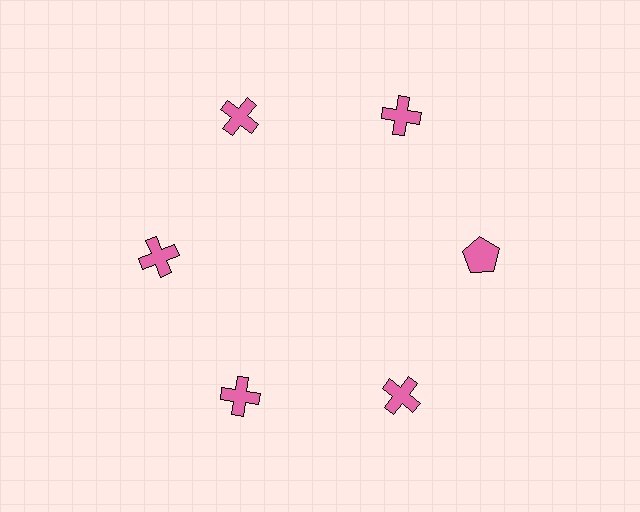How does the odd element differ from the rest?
It has a different shape: pentagon instead of cross.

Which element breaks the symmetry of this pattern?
The pink pentagon at roughly the 3 o'clock position breaks the symmetry. All other shapes are pink crosses.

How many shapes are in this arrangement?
There are 6 shapes arranged in a ring pattern.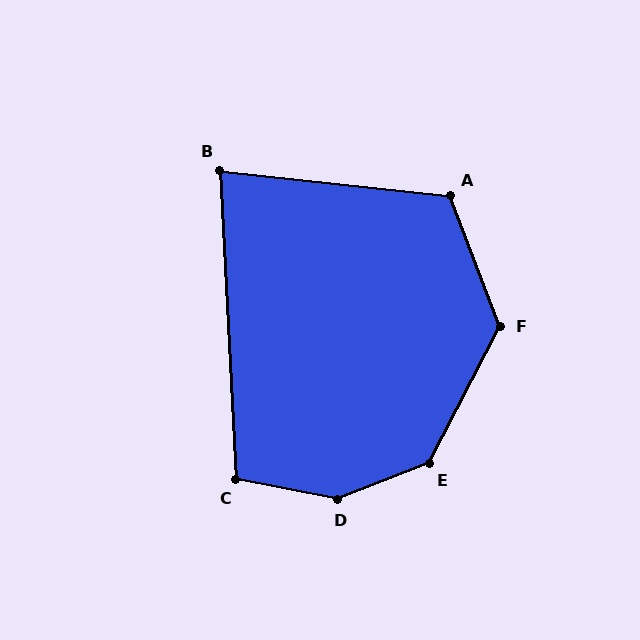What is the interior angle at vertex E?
Approximately 139 degrees (obtuse).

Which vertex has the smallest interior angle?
B, at approximately 81 degrees.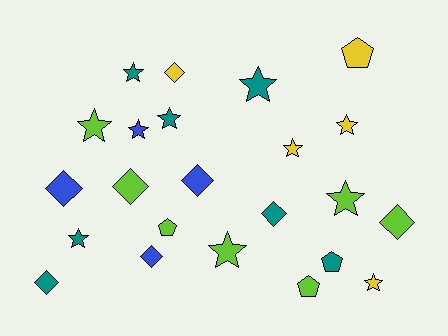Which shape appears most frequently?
Star, with 11 objects.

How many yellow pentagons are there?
There is 1 yellow pentagon.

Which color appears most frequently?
Teal, with 7 objects.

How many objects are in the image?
There are 23 objects.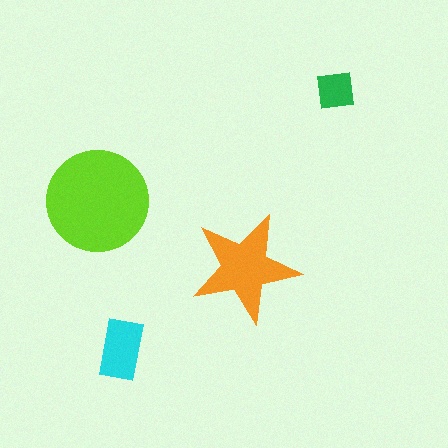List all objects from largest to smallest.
The lime circle, the orange star, the cyan rectangle, the green square.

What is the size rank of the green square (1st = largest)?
4th.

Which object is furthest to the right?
The green square is rightmost.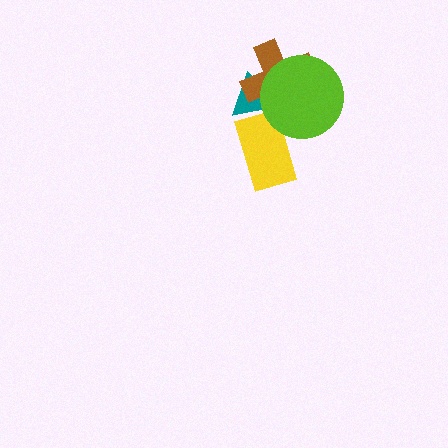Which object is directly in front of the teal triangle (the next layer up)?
The brown cross is directly in front of the teal triangle.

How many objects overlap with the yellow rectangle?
2 objects overlap with the yellow rectangle.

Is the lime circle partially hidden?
No, no other shape covers it.